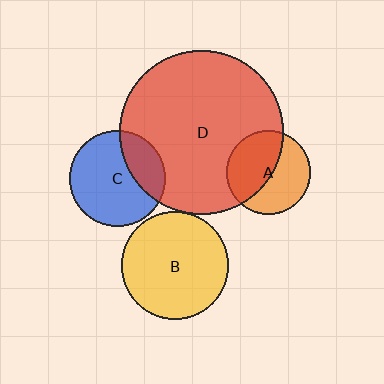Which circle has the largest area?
Circle D (red).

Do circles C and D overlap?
Yes.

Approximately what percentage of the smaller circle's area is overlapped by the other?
Approximately 25%.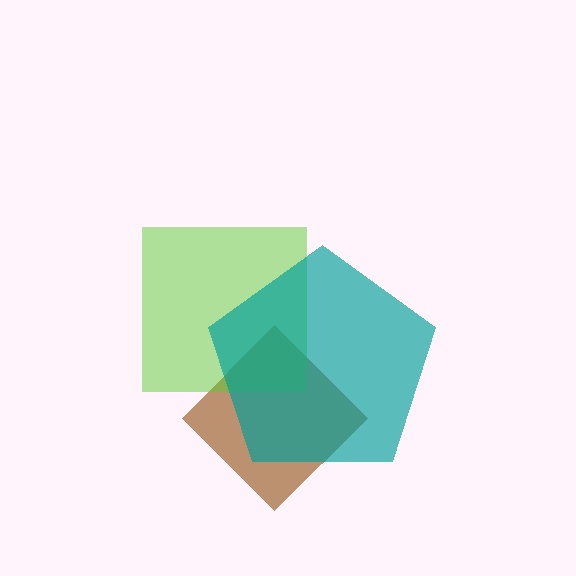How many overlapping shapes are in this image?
There are 3 overlapping shapes in the image.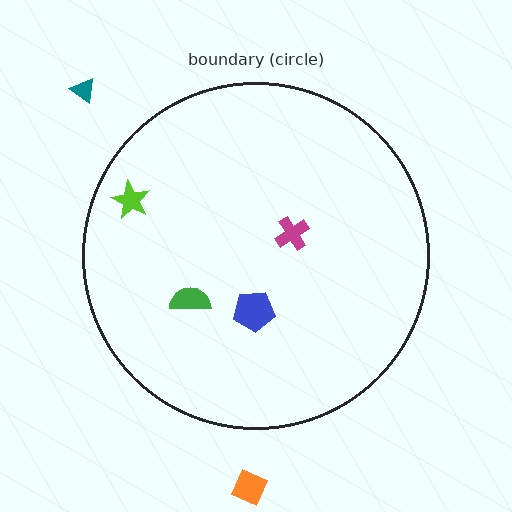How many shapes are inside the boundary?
4 inside, 2 outside.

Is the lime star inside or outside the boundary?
Inside.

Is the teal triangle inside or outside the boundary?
Outside.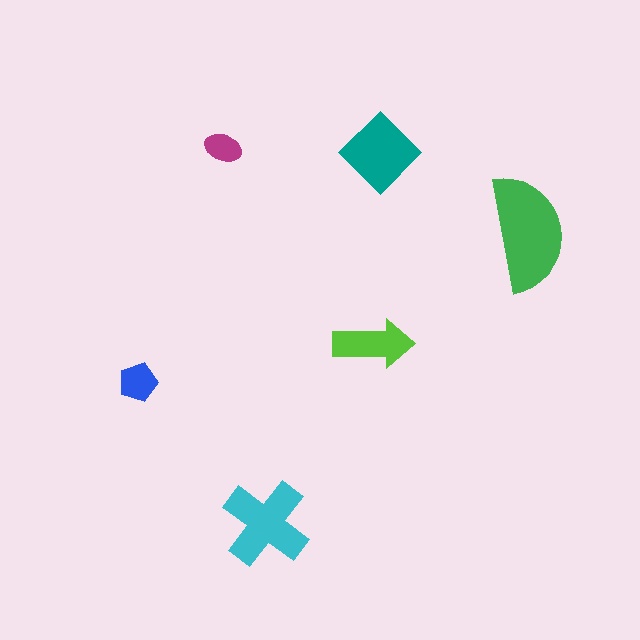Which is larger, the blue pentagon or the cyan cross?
The cyan cross.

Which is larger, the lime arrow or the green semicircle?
The green semicircle.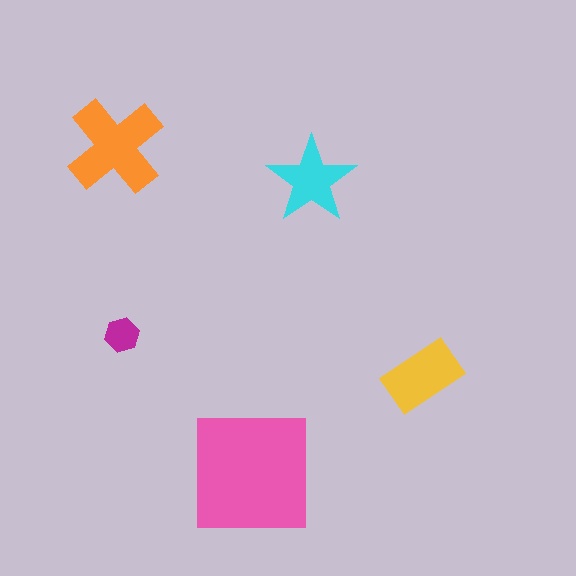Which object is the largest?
The pink square.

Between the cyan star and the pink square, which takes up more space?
The pink square.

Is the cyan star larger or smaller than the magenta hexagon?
Larger.